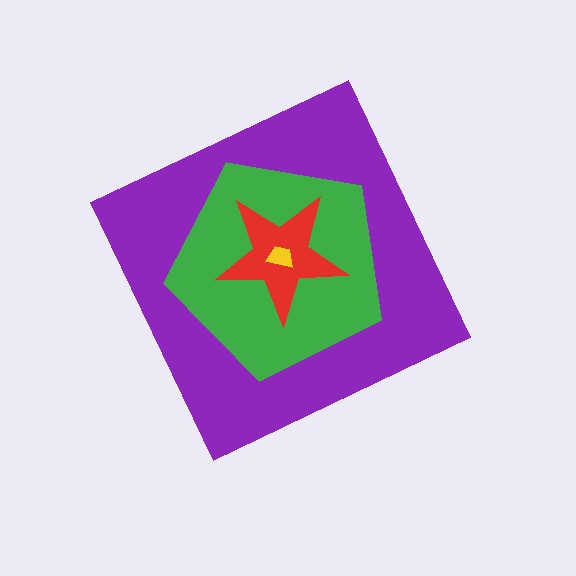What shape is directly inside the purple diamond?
The green pentagon.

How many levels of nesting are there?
4.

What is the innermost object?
The yellow trapezoid.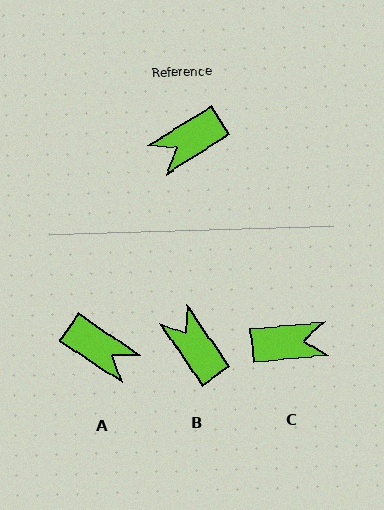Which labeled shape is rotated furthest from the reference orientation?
C, about 153 degrees away.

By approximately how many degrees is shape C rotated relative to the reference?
Approximately 153 degrees counter-clockwise.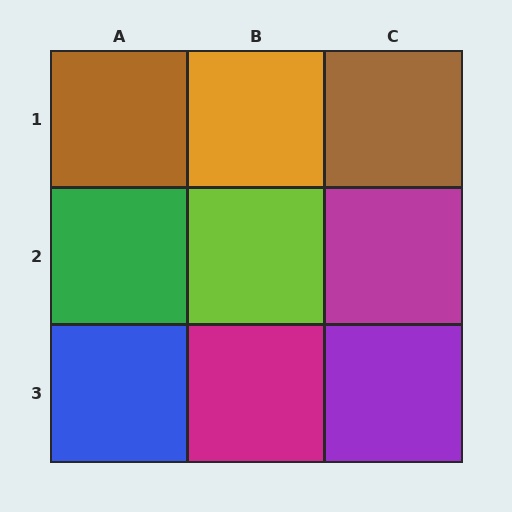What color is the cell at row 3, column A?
Blue.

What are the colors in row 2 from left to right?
Green, lime, magenta.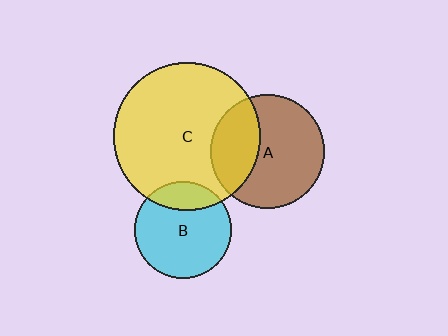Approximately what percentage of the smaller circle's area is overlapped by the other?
Approximately 35%.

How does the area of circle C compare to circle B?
Approximately 2.3 times.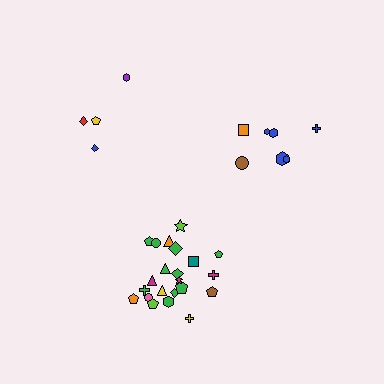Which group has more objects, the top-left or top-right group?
The top-right group.